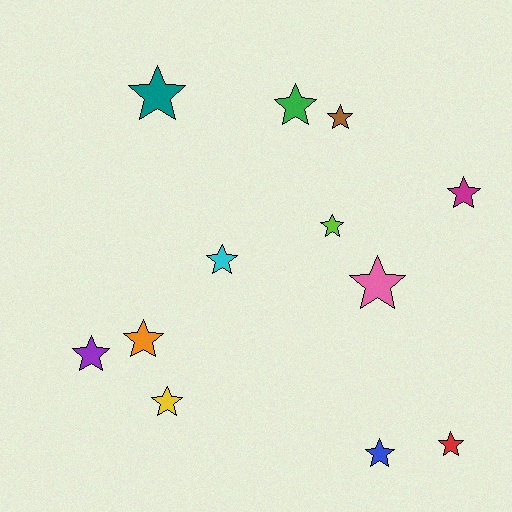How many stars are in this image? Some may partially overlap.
There are 12 stars.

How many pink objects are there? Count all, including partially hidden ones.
There is 1 pink object.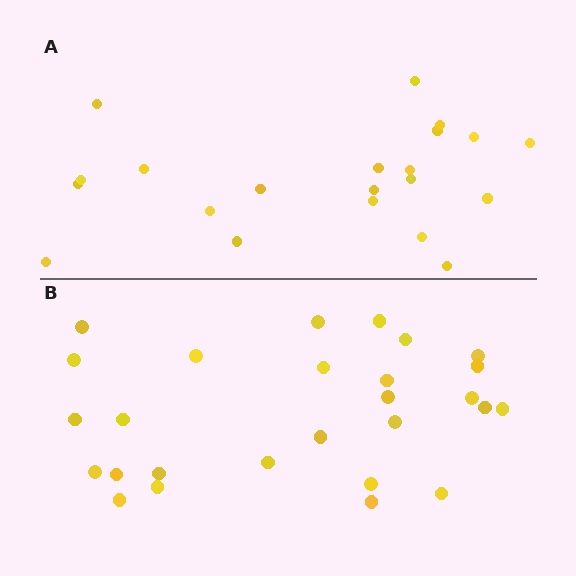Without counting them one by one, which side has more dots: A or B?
Region B (the bottom region) has more dots.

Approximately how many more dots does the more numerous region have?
Region B has about 6 more dots than region A.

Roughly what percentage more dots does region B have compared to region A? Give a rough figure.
About 30% more.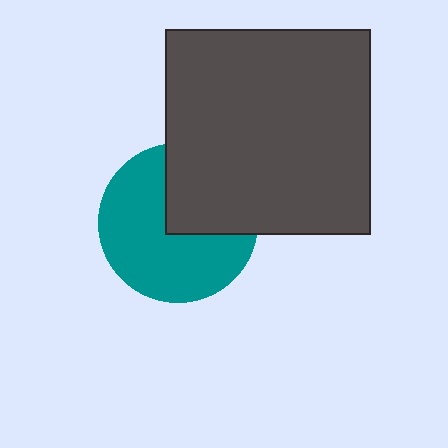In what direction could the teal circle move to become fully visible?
The teal circle could move toward the lower-left. That would shift it out from behind the dark gray square entirely.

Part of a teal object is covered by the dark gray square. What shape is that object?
It is a circle.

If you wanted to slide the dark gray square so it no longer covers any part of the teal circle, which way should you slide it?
Slide it toward the upper-right — that is the most direct way to separate the two shapes.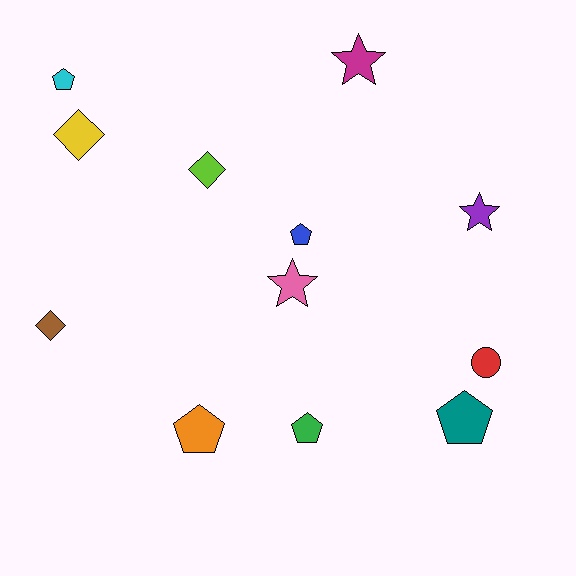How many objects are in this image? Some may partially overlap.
There are 12 objects.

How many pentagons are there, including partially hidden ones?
There are 5 pentagons.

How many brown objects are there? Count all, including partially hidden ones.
There is 1 brown object.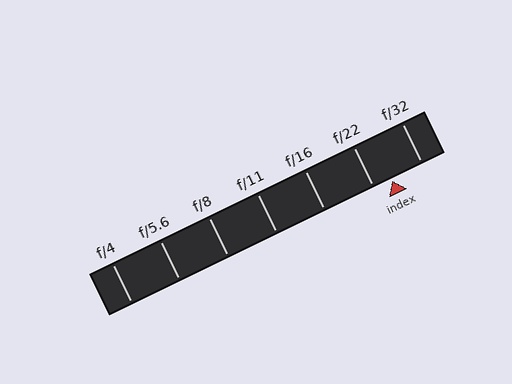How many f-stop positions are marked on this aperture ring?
There are 7 f-stop positions marked.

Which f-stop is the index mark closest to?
The index mark is closest to f/22.